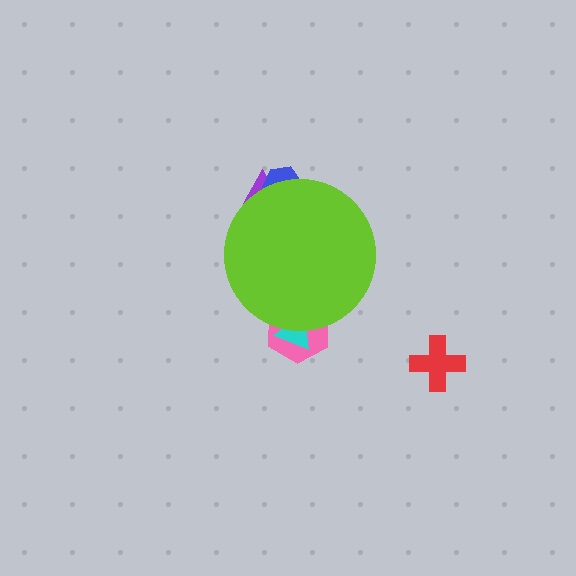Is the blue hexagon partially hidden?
Yes, the blue hexagon is partially hidden behind the lime circle.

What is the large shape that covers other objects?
A lime circle.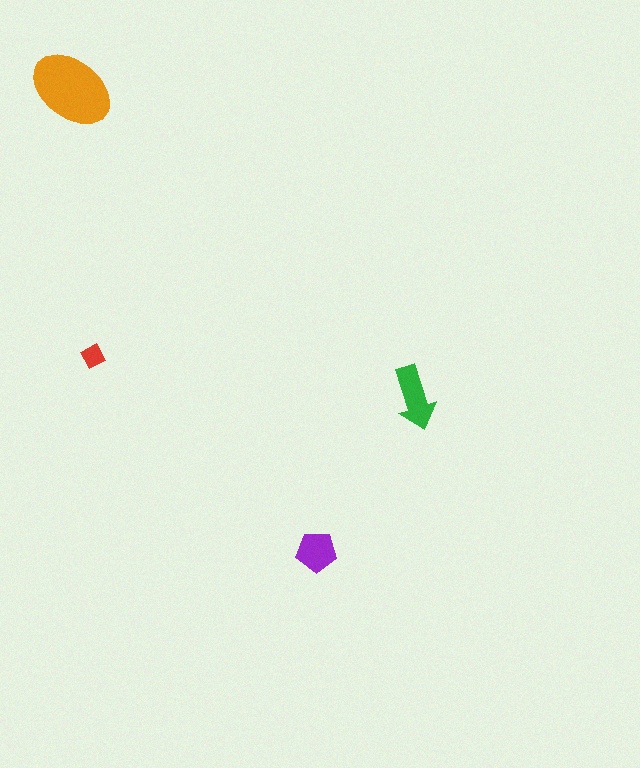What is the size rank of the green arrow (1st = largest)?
2nd.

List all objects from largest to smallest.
The orange ellipse, the green arrow, the purple pentagon, the red diamond.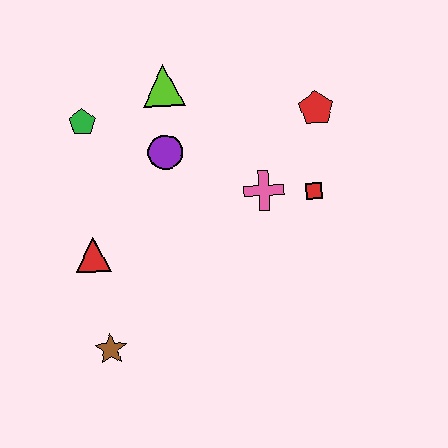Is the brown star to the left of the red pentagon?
Yes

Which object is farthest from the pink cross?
The brown star is farthest from the pink cross.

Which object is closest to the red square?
The pink cross is closest to the red square.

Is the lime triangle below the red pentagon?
No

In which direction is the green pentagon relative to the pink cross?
The green pentagon is to the left of the pink cross.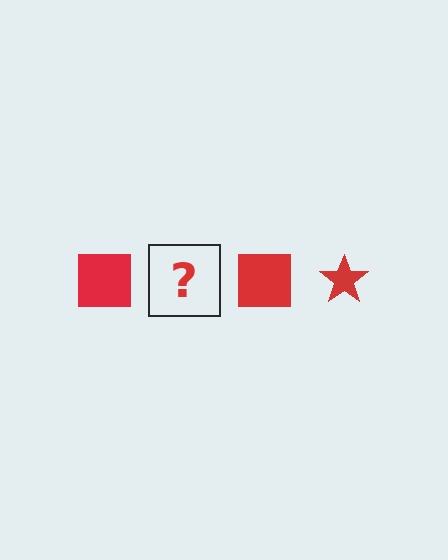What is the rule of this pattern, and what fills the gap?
The rule is that the pattern cycles through square, star shapes in red. The gap should be filled with a red star.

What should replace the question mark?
The question mark should be replaced with a red star.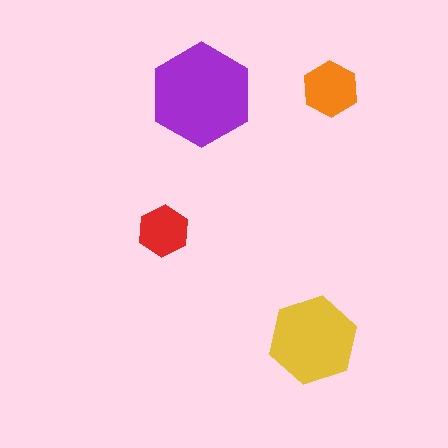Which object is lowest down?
The yellow hexagon is bottommost.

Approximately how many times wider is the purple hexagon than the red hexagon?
About 2 times wider.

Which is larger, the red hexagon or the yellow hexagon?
The yellow one.